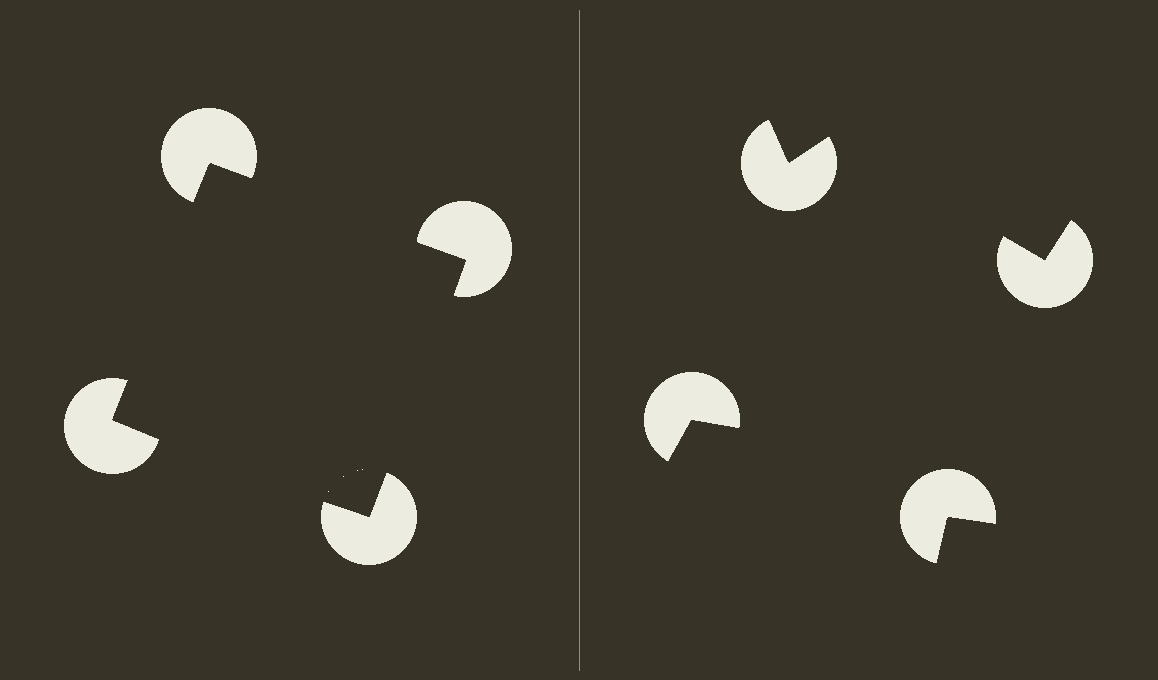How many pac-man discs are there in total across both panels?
8 — 4 on each side.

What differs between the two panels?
The pac-man discs are positioned identically on both sides; only the wedge orientations differ. On the left they align to a square; on the right they are misaligned.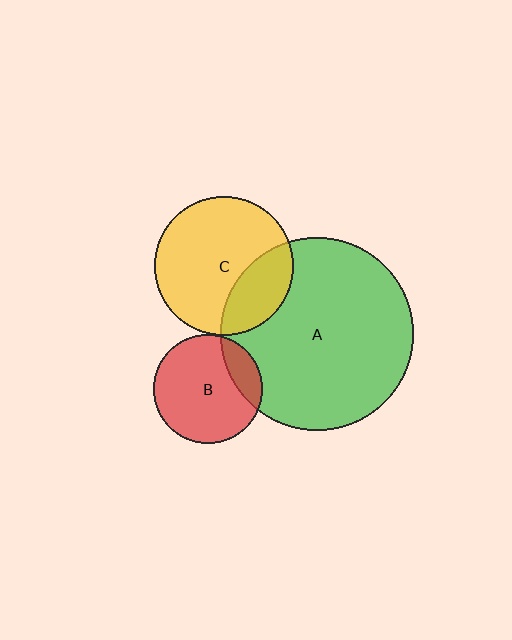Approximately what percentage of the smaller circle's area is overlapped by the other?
Approximately 25%.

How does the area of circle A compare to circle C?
Approximately 1.9 times.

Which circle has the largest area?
Circle A (green).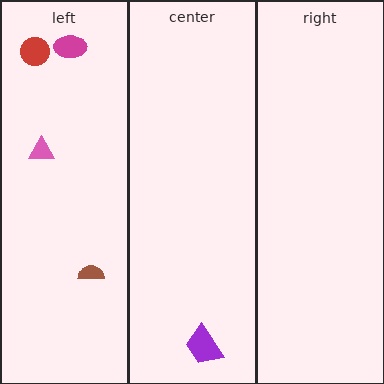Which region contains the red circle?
The left region.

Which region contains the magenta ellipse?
The left region.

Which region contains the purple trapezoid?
The center region.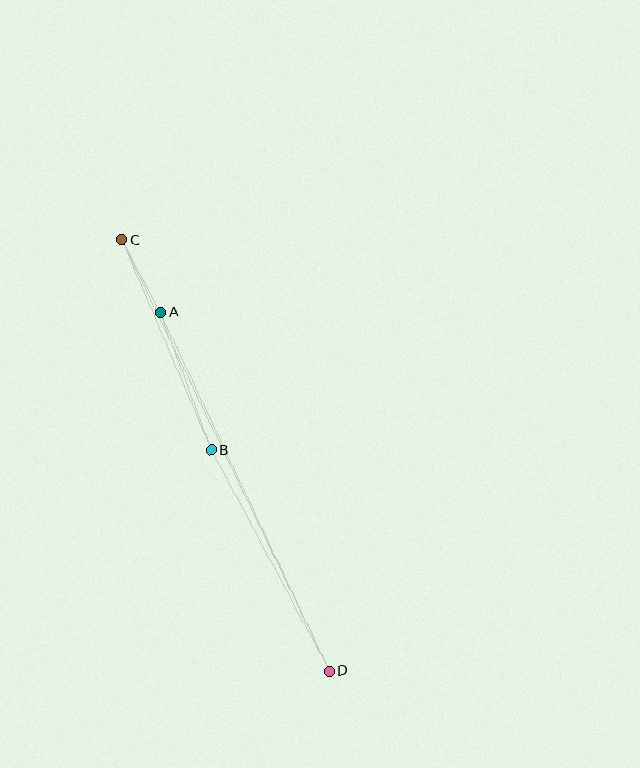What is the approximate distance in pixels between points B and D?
The distance between B and D is approximately 250 pixels.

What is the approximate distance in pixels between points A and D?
The distance between A and D is approximately 397 pixels.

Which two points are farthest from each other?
Points C and D are farthest from each other.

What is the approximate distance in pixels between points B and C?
The distance between B and C is approximately 228 pixels.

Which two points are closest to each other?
Points A and C are closest to each other.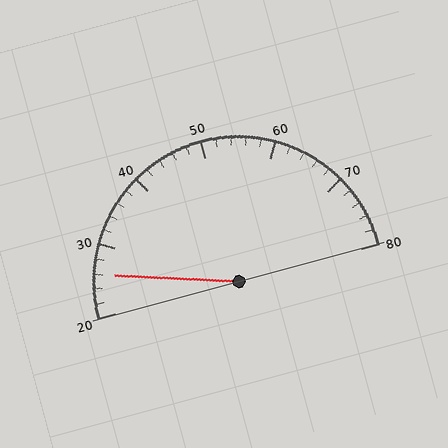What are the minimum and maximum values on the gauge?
The gauge ranges from 20 to 80.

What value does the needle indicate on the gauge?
The needle indicates approximately 26.